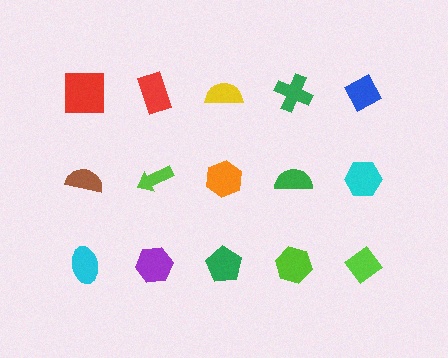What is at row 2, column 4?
A green semicircle.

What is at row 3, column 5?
A lime diamond.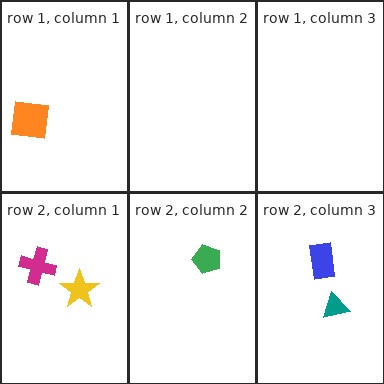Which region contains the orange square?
The row 1, column 1 region.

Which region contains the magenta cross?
The row 2, column 1 region.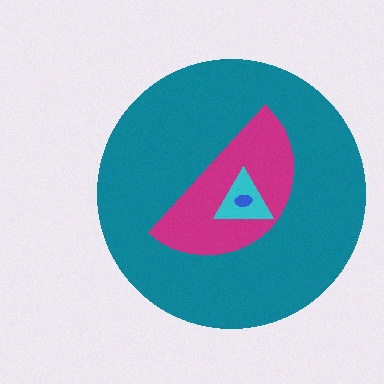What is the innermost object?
The blue ellipse.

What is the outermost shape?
The teal circle.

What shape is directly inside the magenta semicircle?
The cyan triangle.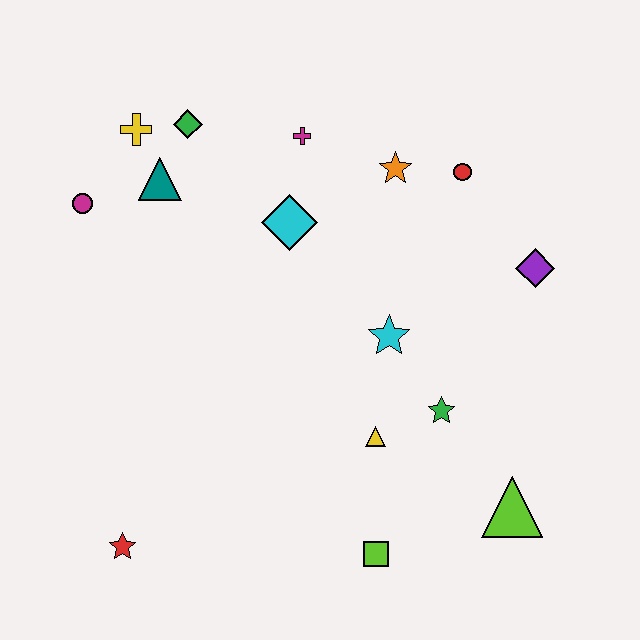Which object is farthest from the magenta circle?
The lime triangle is farthest from the magenta circle.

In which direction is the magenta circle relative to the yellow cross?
The magenta circle is below the yellow cross.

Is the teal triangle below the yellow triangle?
No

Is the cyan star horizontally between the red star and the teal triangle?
No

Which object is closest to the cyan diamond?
The magenta cross is closest to the cyan diamond.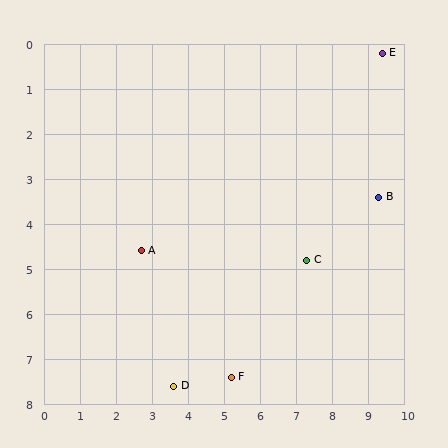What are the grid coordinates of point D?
Point D is at approximately (3.6, 7.6).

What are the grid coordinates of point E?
Point E is at approximately (9.4, 0.2).